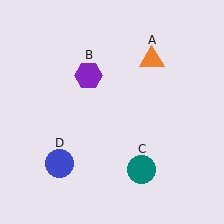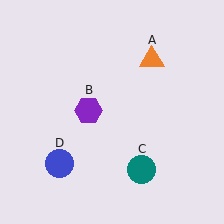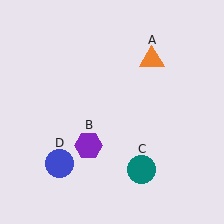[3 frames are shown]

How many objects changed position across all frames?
1 object changed position: purple hexagon (object B).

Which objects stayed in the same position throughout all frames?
Orange triangle (object A) and teal circle (object C) and blue circle (object D) remained stationary.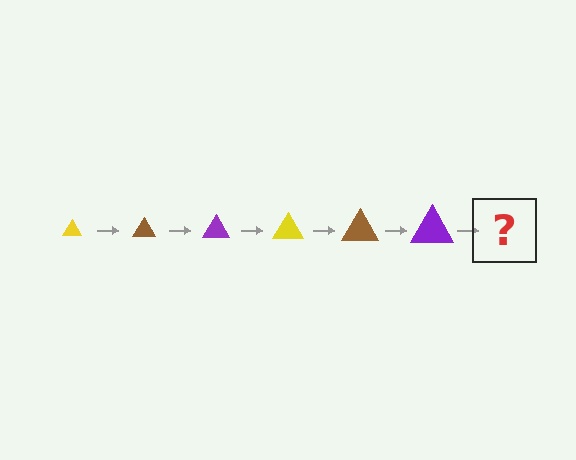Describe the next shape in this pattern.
It should be a yellow triangle, larger than the previous one.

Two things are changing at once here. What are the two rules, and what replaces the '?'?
The two rules are that the triangle grows larger each step and the color cycles through yellow, brown, and purple. The '?' should be a yellow triangle, larger than the previous one.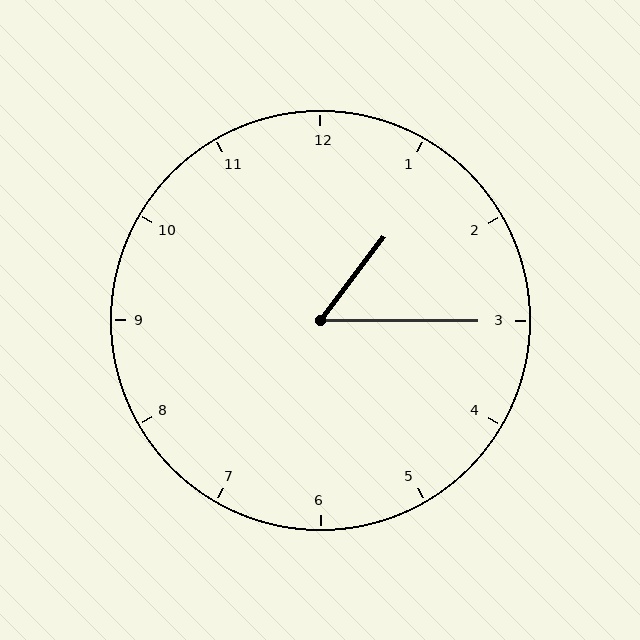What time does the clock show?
1:15.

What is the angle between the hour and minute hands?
Approximately 52 degrees.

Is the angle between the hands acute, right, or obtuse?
It is acute.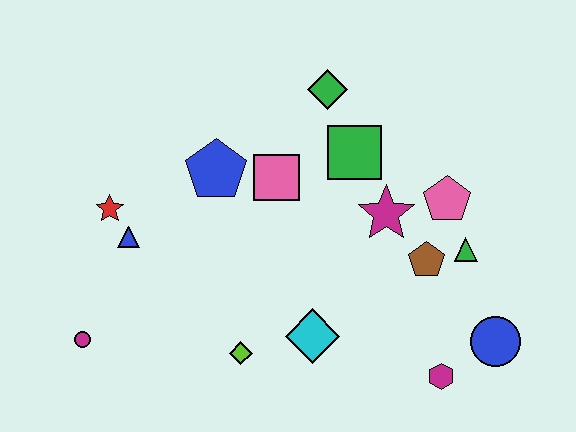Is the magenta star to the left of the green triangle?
Yes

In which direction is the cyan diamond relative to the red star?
The cyan diamond is to the right of the red star.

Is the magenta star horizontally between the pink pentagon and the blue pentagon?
Yes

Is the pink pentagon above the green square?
No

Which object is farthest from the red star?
The blue circle is farthest from the red star.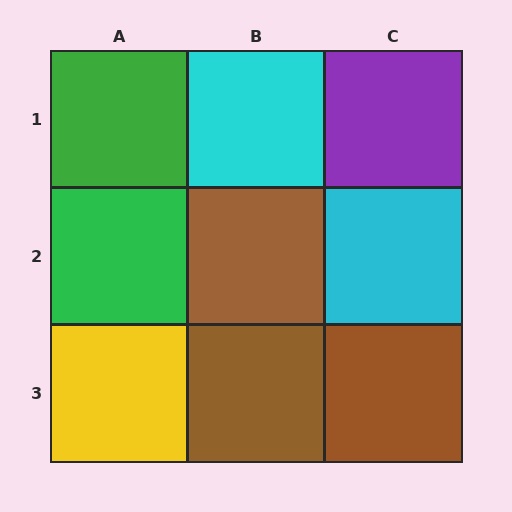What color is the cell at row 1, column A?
Green.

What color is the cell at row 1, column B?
Cyan.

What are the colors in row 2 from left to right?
Green, brown, cyan.